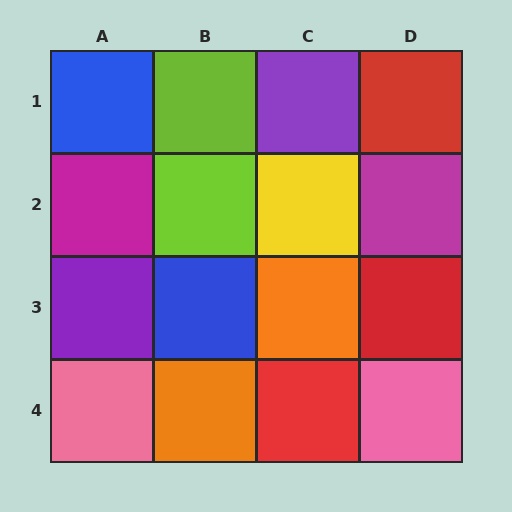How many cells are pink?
2 cells are pink.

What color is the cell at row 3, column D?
Red.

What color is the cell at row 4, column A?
Pink.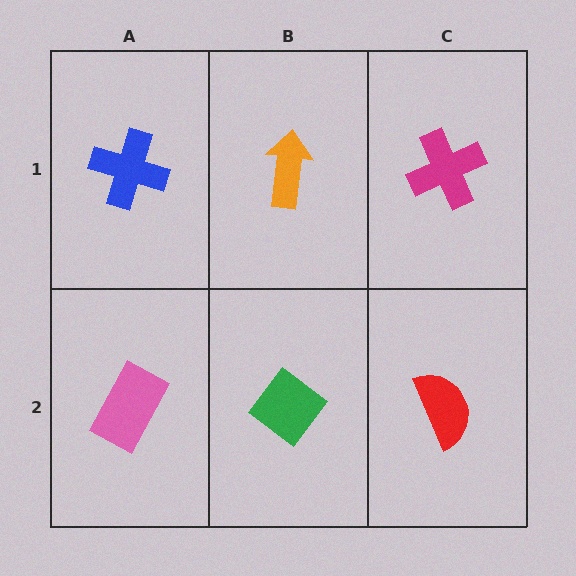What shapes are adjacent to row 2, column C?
A magenta cross (row 1, column C), a green diamond (row 2, column B).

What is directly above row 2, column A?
A blue cross.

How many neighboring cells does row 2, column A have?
2.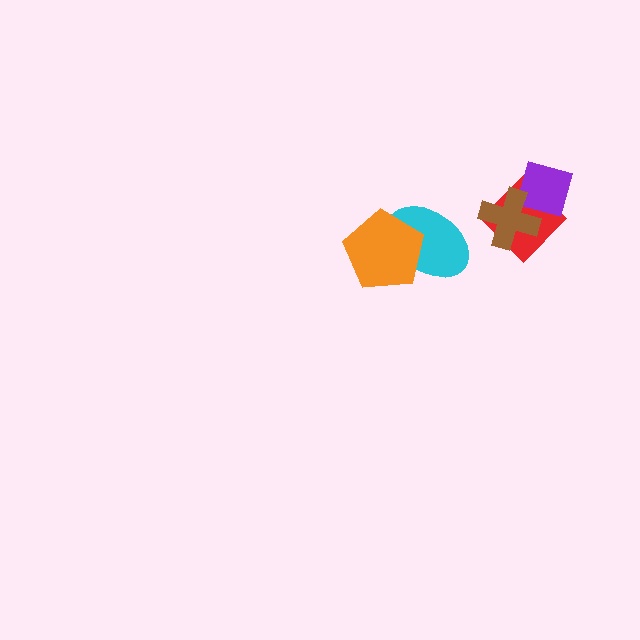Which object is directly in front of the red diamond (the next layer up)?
The purple diamond is directly in front of the red diamond.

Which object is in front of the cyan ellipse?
The orange pentagon is in front of the cyan ellipse.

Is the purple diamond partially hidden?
Yes, it is partially covered by another shape.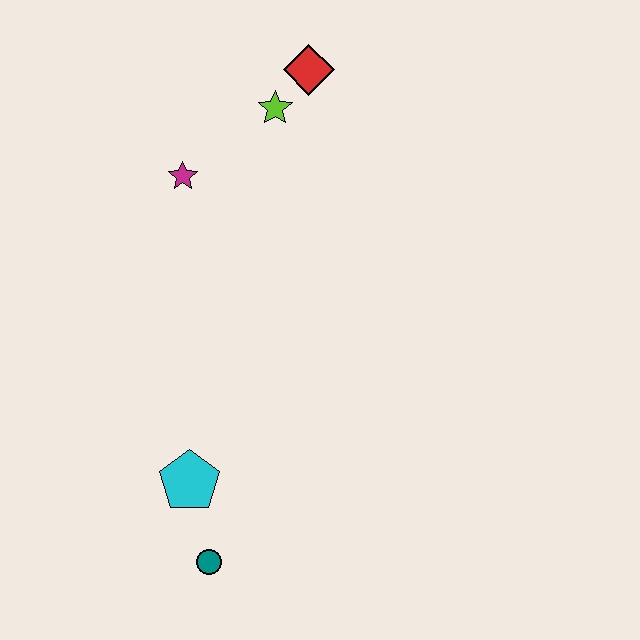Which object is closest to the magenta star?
The lime star is closest to the magenta star.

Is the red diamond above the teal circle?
Yes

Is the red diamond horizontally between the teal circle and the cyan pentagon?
No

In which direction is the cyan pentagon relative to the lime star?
The cyan pentagon is below the lime star.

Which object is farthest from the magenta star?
The teal circle is farthest from the magenta star.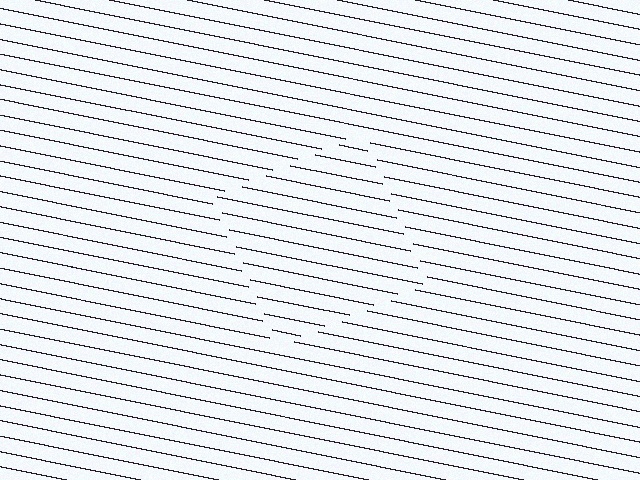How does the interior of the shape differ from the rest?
The interior of the shape contains the same grating, shifted by half a period — the contour is defined by the phase discontinuity where line-ends from the inner and outer gratings abut.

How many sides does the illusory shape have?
4 sides — the line-ends trace a square.